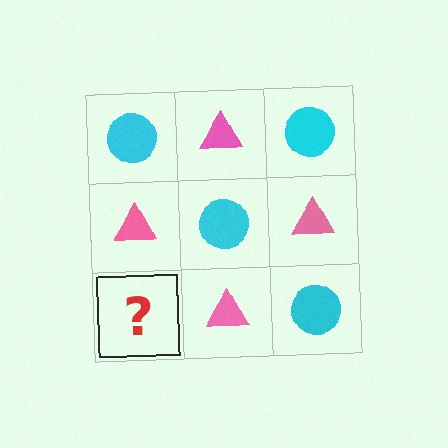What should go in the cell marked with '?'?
The missing cell should contain a cyan circle.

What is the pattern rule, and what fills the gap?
The rule is that it alternates cyan circle and pink triangle in a checkerboard pattern. The gap should be filled with a cyan circle.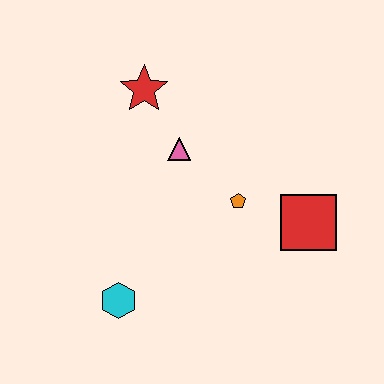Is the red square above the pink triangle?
No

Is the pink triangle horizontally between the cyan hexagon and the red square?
Yes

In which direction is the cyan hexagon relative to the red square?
The cyan hexagon is to the left of the red square.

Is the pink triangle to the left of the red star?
No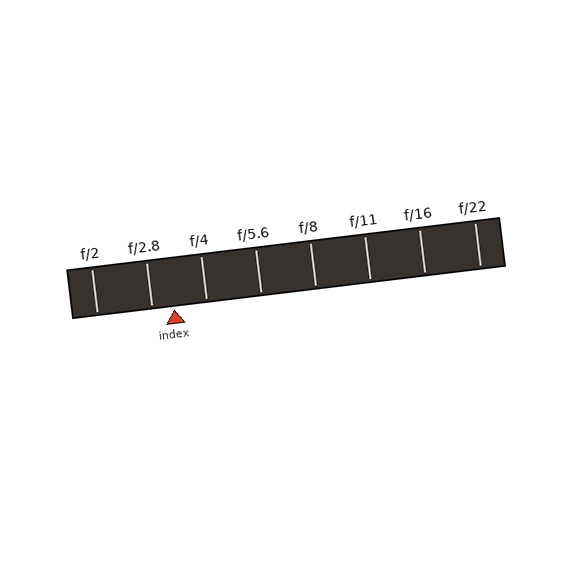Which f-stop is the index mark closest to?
The index mark is closest to f/2.8.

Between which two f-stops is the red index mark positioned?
The index mark is between f/2.8 and f/4.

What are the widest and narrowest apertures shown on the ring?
The widest aperture shown is f/2 and the narrowest is f/22.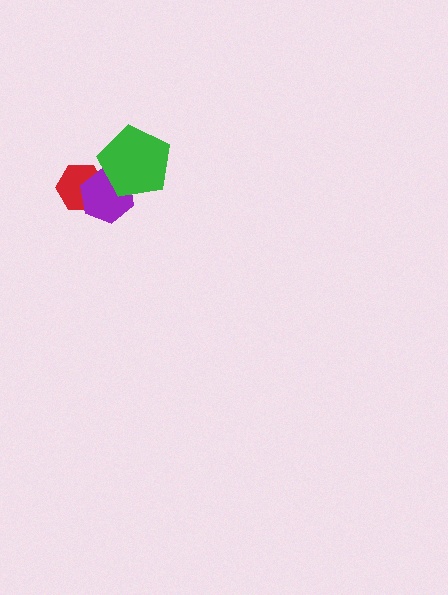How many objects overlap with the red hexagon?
1 object overlaps with the red hexagon.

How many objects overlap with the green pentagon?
1 object overlaps with the green pentagon.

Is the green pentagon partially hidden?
No, no other shape covers it.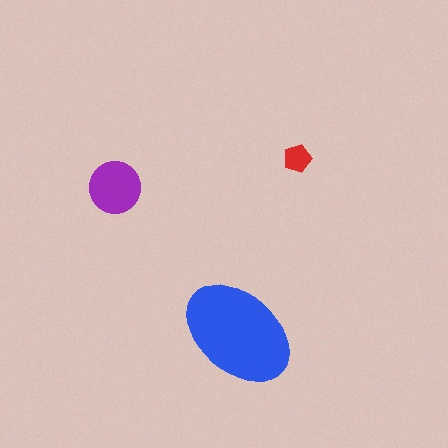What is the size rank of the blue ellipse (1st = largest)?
1st.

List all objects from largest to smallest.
The blue ellipse, the purple circle, the red pentagon.